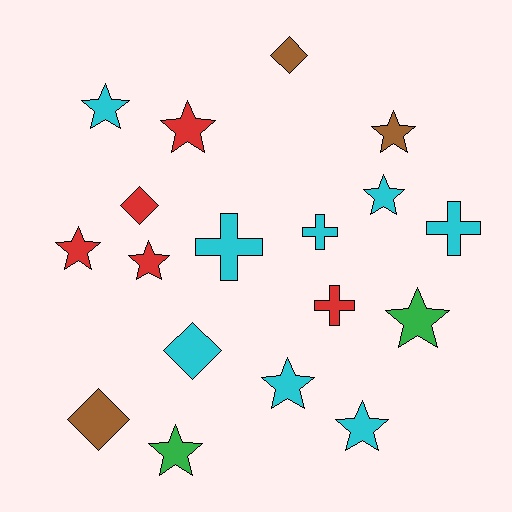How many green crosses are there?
There are no green crosses.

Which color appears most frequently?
Cyan, with 8 objects.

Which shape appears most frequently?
Star, with 10 objects.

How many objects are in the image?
There are 18 objects.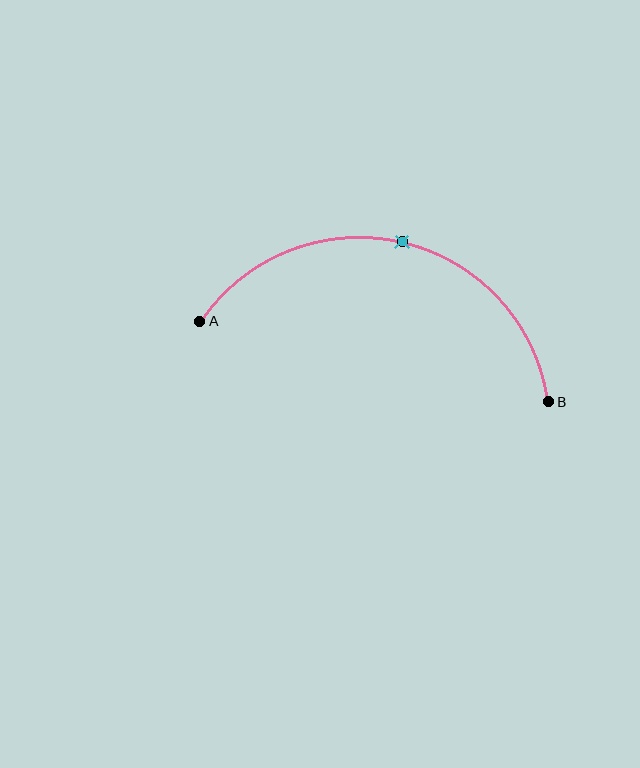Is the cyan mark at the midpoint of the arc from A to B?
Yes. The cyan mark lies on the arc at equal arc-length from both A and B — it is the arc midpoint.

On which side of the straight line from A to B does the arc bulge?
The arc bulges above the straight line connecting A and B.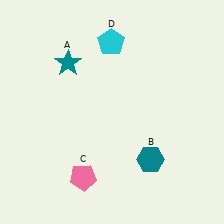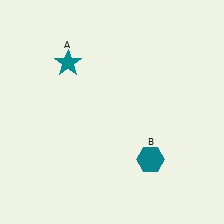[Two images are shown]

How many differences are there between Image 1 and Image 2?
There are 2 differences between the two images.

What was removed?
The cyan pentagon (D), the pink pentagon (C) were removed in Image 2.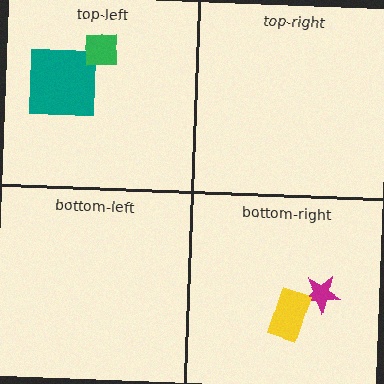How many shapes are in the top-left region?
2.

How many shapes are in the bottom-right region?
2.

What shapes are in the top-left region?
The teal square, the green square.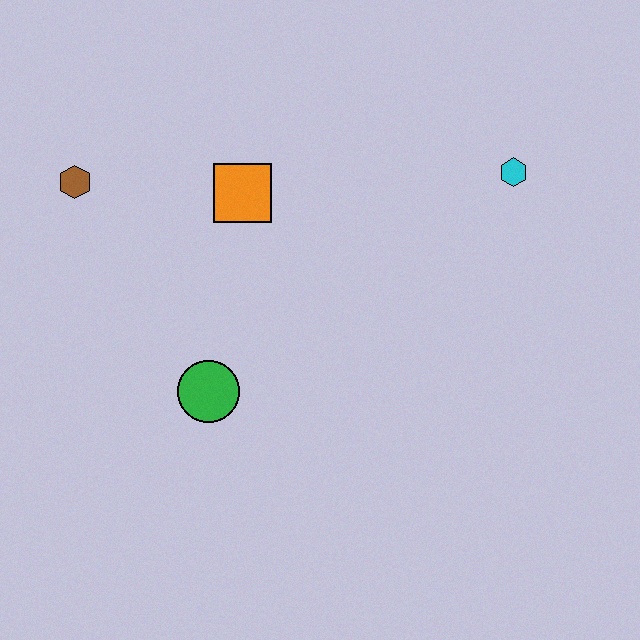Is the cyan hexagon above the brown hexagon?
Yes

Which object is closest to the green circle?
The orange square is closest to the green circle.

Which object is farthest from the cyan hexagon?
The brown hexagon is farthest from the cyan hexagon.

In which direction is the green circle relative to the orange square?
The green circle is below the orange square.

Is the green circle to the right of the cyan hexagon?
No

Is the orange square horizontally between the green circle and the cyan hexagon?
Yes